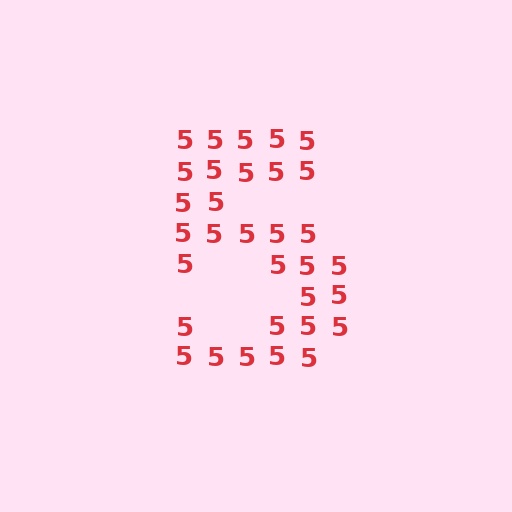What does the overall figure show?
The overall figure shows the digit 5.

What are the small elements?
The small elements are digit 5's.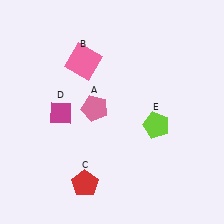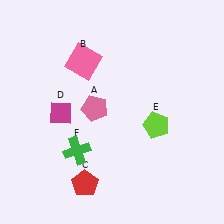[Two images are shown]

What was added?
A green cross (F) was added in Image 2.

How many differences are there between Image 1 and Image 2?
There is 1 difference between the two images.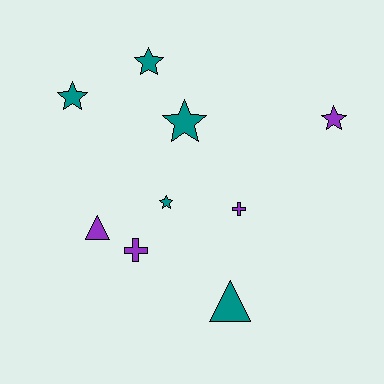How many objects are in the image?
There are 9 objects.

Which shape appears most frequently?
Star, with 5 objects.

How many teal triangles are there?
There is 1 teal triangle.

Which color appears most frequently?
Teal, with 5 objects.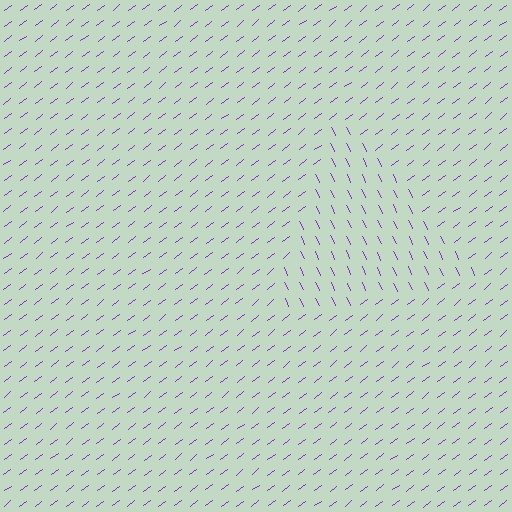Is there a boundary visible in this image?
Yes, there is a texture boundary formed by a change in line orientation.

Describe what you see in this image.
The image is filled with small purple line segments. A triangle region in the image has lines oriented differently from the surrounding lines, creating a visible texture boundary.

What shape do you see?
I see a triangle.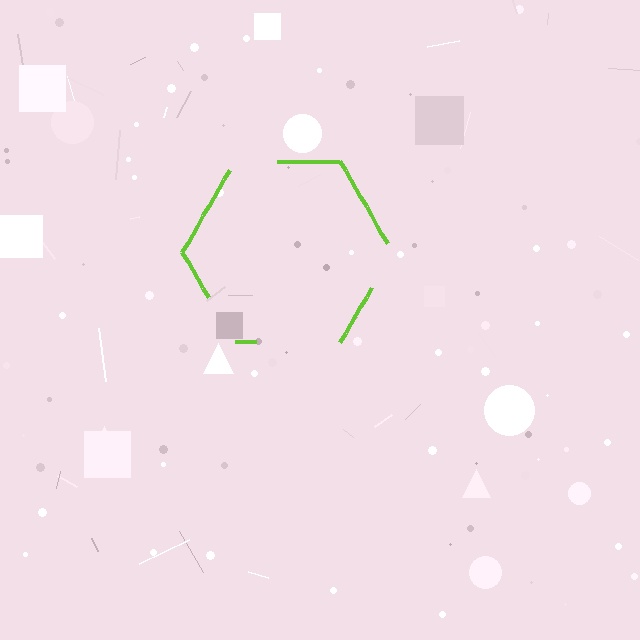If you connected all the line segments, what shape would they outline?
They would outline a hexagon.